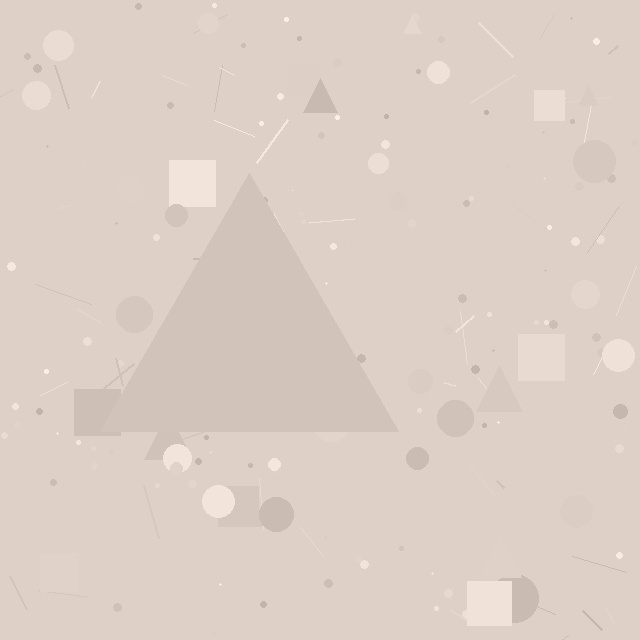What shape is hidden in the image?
A triangle is hidden in the image.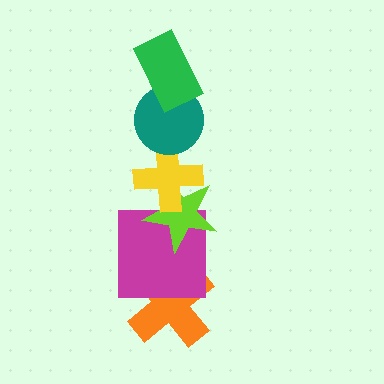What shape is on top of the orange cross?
The magenta square is on top of the orange cross.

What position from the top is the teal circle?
The teal circle is 2nd from the top.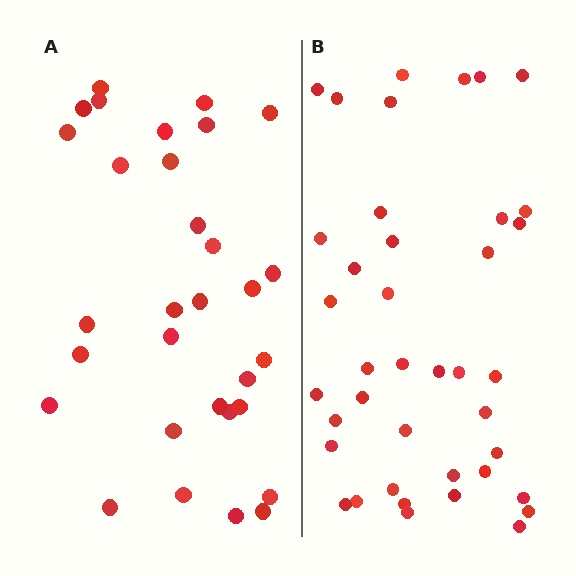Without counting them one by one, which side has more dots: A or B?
Region B (the right region) has more dots.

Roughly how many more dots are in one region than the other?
Region B has roughly 8 or so more dots than region A.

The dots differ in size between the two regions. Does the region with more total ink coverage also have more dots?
No. Region A has more total ink coverage because its dots are larger, but region B actually contains more individual dots. Total area can be misleading — the number of items is what matters here.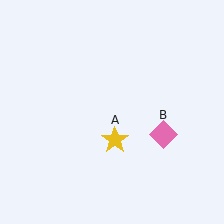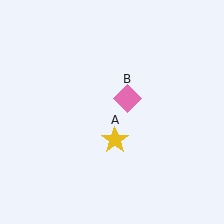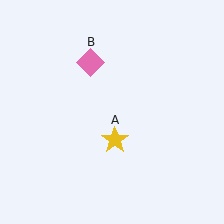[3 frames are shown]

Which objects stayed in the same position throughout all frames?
Yellow star (object A) remained stationary.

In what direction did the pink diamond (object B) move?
The pink diamond (object B) moved up and to the left.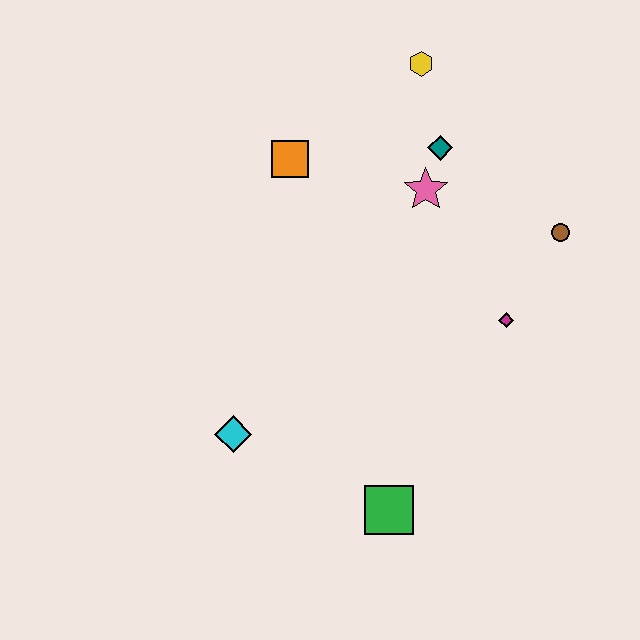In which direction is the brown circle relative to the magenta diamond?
The brown circle is above the magenta diamond.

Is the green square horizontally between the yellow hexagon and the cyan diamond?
Yes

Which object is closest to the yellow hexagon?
The teal diamond is closest to the yellow hexagon.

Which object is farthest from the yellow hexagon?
The green square is farthest from the yellow hexagon.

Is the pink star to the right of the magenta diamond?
No